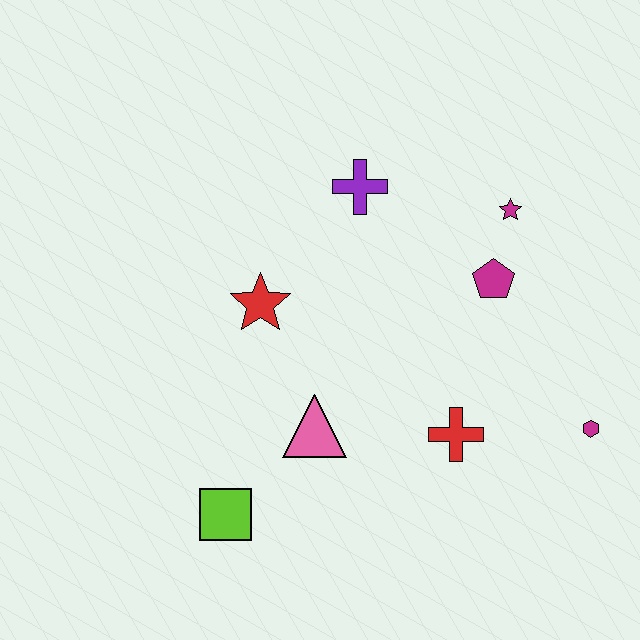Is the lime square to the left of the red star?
Yes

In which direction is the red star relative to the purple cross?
The red star is below the purple cross.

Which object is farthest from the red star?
The magenta hexagon is farthest from the red star.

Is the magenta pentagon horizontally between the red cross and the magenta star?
Yes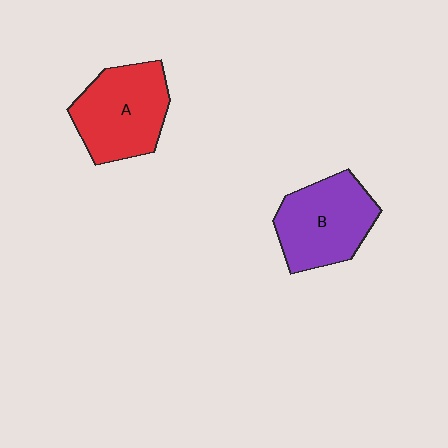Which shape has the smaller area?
Shape B (purple).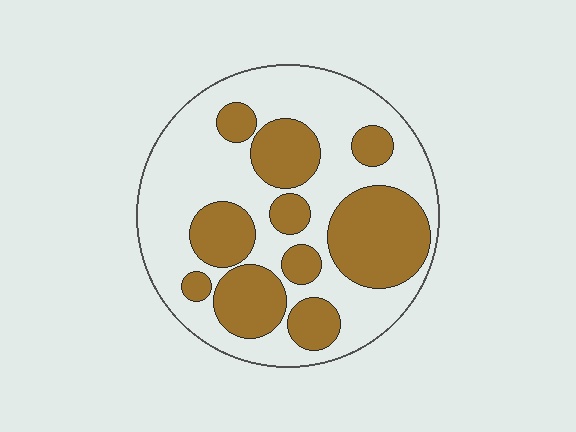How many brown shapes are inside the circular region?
10.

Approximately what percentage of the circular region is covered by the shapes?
Approximately 40%.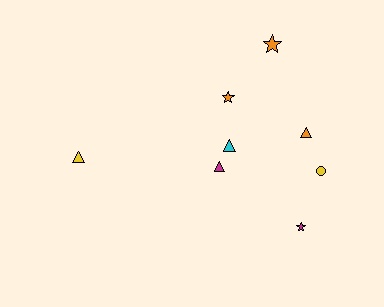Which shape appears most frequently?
Triangle, with 4 objects.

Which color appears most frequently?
Orange, with 3 objects.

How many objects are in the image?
There are 8 objects.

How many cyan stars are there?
There are no cyan stars.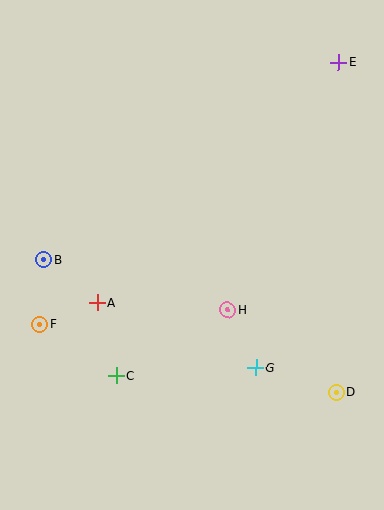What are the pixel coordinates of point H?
Point H is at (228, 310).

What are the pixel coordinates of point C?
Point C is at (117, 376).